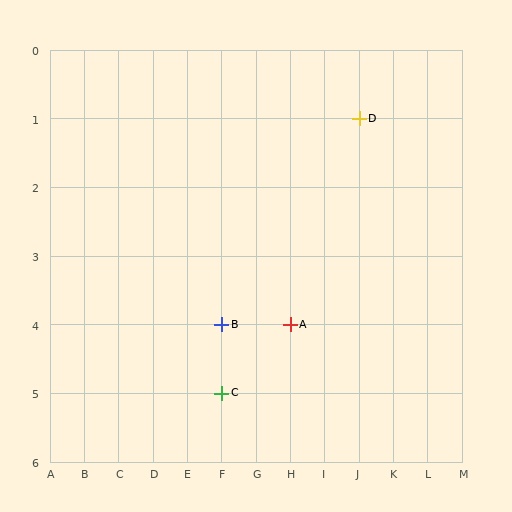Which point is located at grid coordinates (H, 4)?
Point A is at (H, 4).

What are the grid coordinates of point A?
Point A is at grid coordinates (H, 4).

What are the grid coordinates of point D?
Point D is at grid coordinates (J, 1).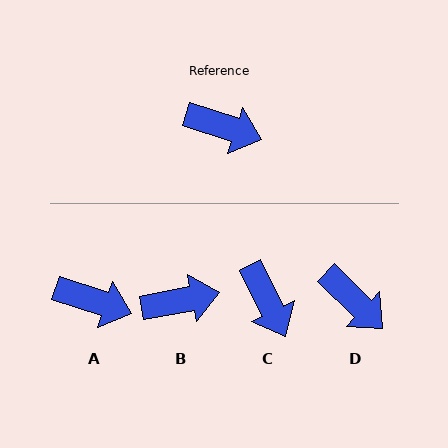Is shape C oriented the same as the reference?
No, it is off by about 45 degrees.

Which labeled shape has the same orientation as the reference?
A.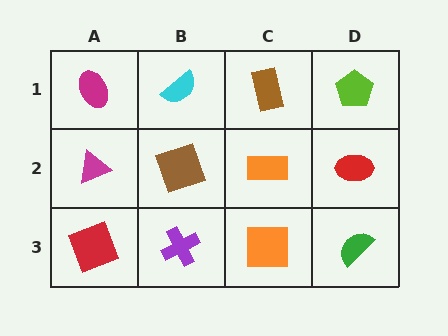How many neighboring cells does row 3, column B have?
3.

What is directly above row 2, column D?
A lime pentagon.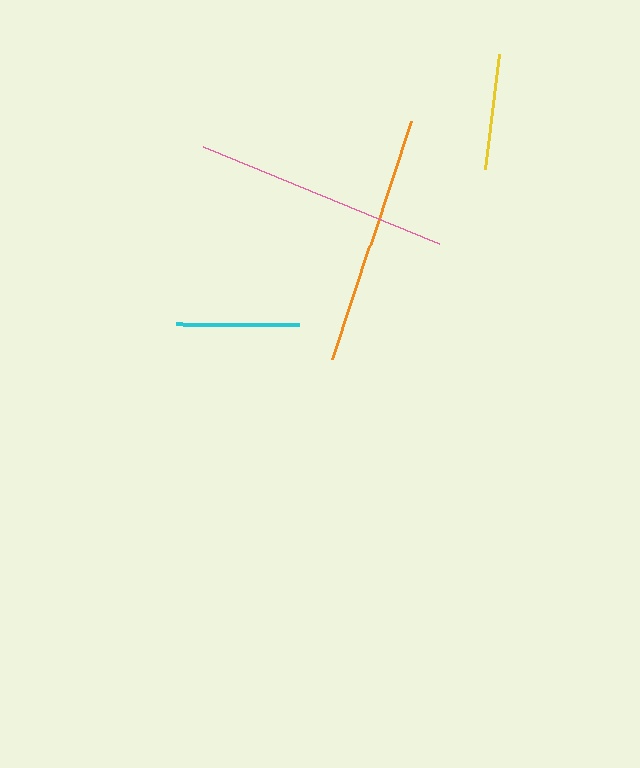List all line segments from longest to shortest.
From longest to shortest: pink, orange, cyan, yellow.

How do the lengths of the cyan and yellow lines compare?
The cyan and yellow lines are approximately the same length.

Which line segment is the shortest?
The yellow line is the shortest at approximately 116 pixels.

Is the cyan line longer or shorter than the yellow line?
The cyan line is longer than the yellow line.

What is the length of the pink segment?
The pink segment is approximately 255 pixels long.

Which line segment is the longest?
The pink line is the longest at approximately 255 pixels.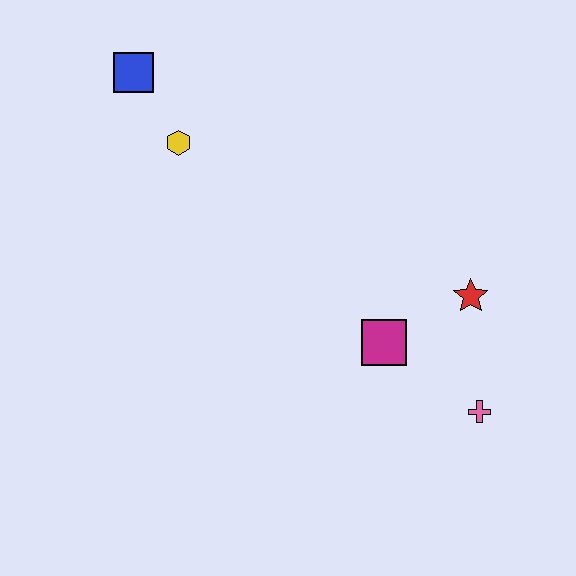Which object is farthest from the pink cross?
The blue square is farthest from the pink cross.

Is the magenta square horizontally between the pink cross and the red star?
No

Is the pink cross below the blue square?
Yes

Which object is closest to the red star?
The magenta square is closest to the red star.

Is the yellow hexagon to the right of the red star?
No